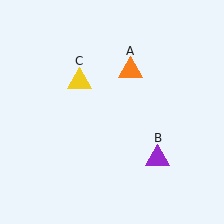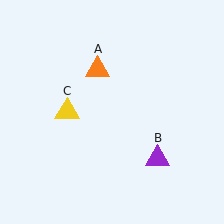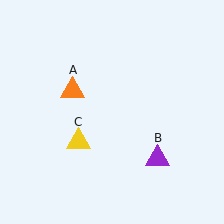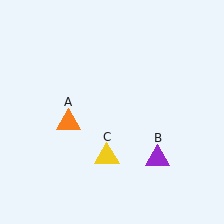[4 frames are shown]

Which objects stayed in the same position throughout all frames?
Purple triangle (object B) remained stationary.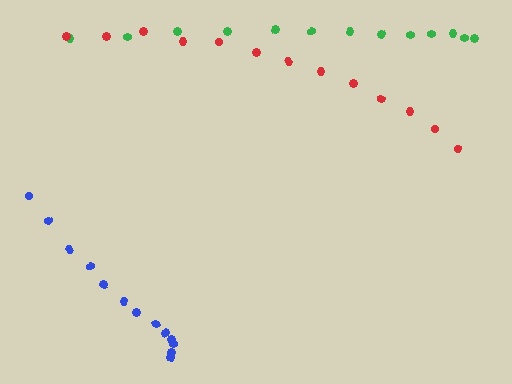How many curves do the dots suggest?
There are 3 distinct paths.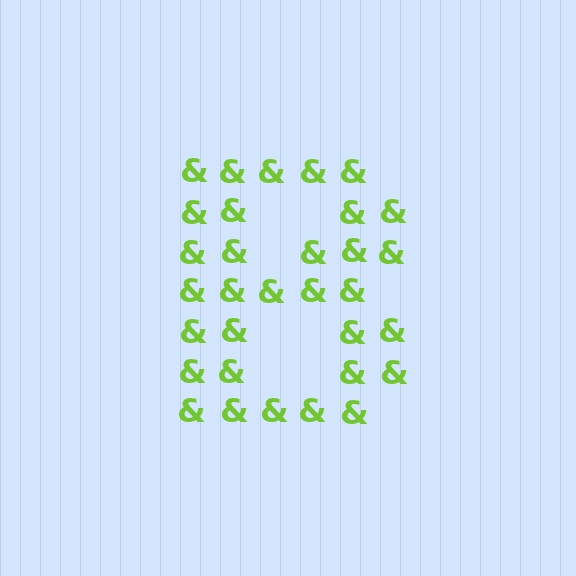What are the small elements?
The small elements are ampersands.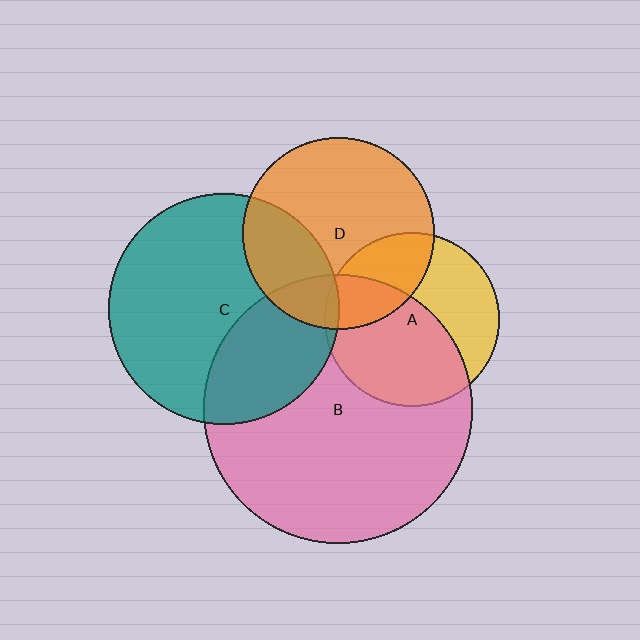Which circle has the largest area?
Circle B (pink).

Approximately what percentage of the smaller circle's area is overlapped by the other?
Approximately 30%.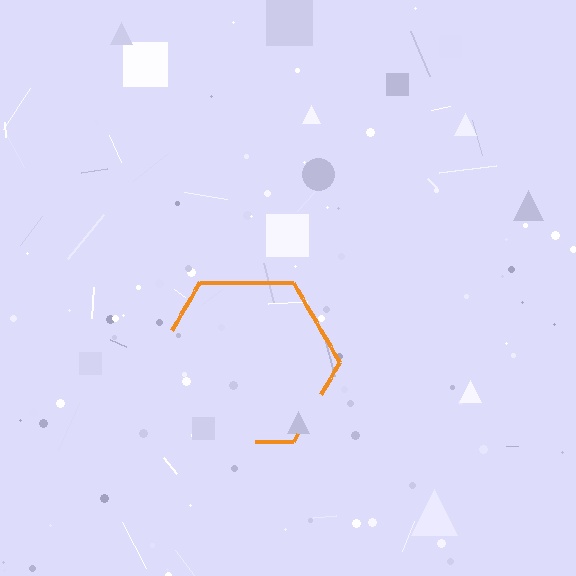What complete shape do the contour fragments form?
The contour fragments form a hexagon.